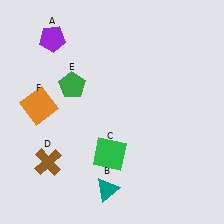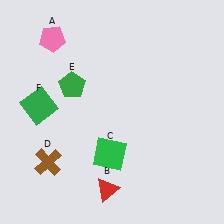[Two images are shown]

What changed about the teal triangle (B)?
In Image 1, B is teal. In Image 2, it changed to red.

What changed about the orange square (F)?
In Image 1, F is orange. In Image 2, it changed to green.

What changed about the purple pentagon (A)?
In Image 1, A is purple. In Image 2, it changed to pink.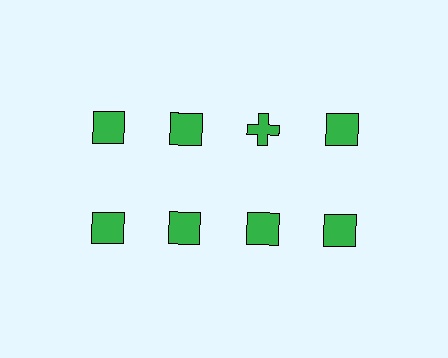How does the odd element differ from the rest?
It has a different shape: cross instead of square.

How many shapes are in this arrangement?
There are 8 shapes arranged in a grid pattern.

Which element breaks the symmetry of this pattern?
The green cross in the top row, center column breaks the symmetry. All other shapes are green squares.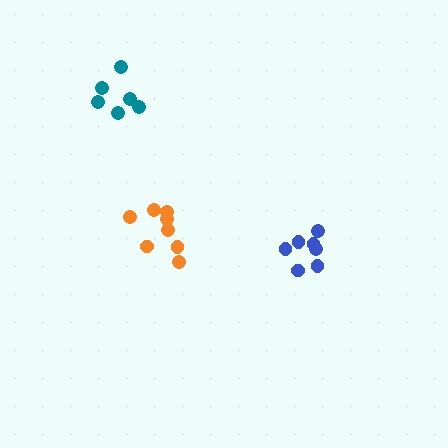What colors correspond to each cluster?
The clusters are colored: orange, blue, teal.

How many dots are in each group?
Group 1: 8 dots, Group 2: 7 dots, Group 3: 6 dots (21 total).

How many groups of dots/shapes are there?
There are 3 groups.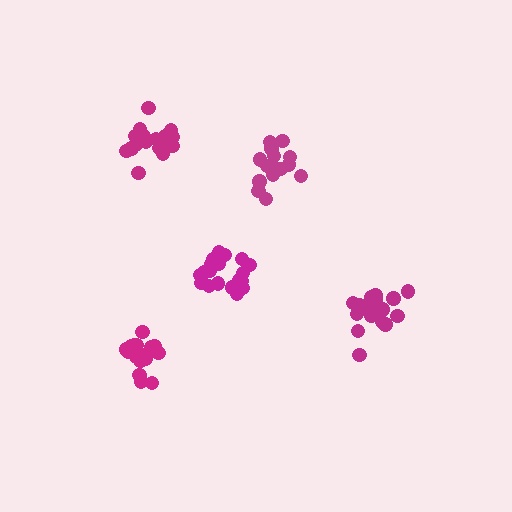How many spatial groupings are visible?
There are 5 spatial groupings.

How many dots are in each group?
Group 1: 19 dots, Group 2: 17 dots, Group 3: 17 dots, Group 4: 17 dots, Group 5: 20 dots (90 total).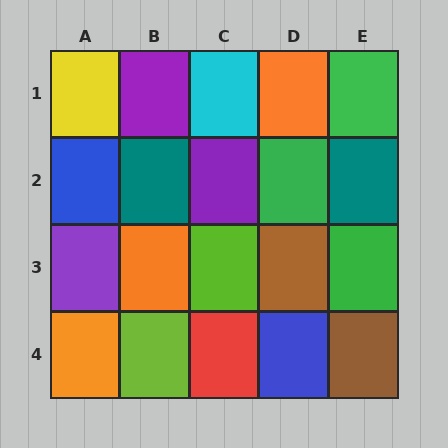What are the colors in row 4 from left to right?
Orange, lime, red, blue, brown.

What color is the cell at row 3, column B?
Orange.